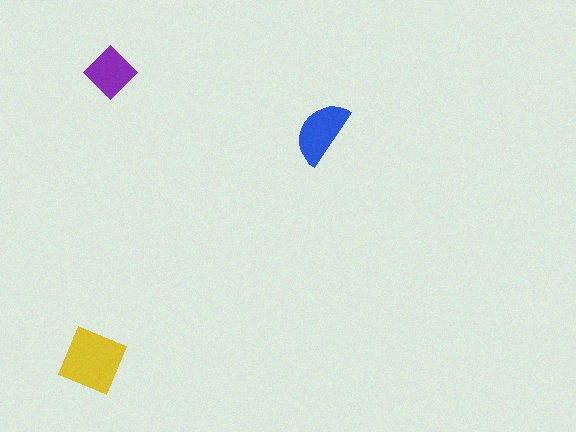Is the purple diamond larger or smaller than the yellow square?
Smaller.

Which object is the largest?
The yellow square.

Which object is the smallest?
The purple diamond.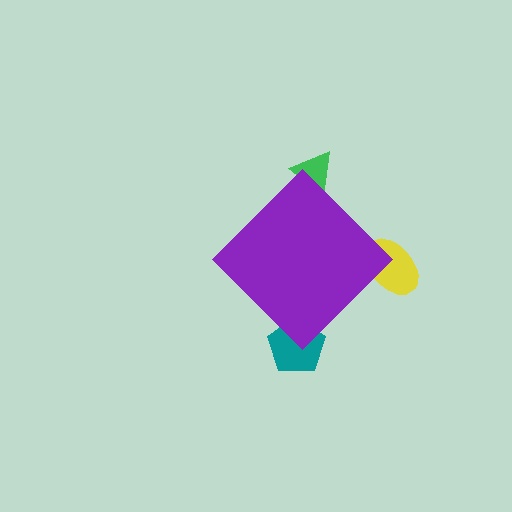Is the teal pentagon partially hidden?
Yes, the teal pentagon is partially hidden behind the purple diamond.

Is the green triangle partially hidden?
Yes, the green triangle is partially hidden behind the purple diamond.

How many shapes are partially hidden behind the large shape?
3 shapes are partially hidden.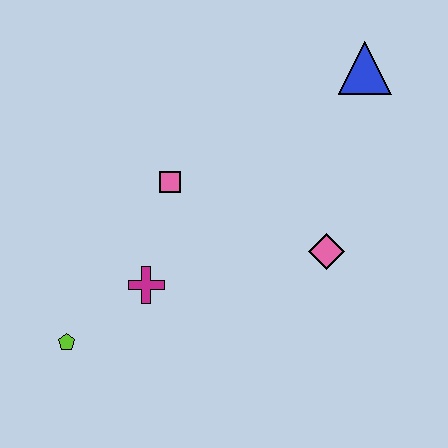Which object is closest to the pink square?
The magenta cross is closest to the pink square.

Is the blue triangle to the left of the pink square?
No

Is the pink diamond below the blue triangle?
Yes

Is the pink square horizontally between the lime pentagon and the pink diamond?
Yes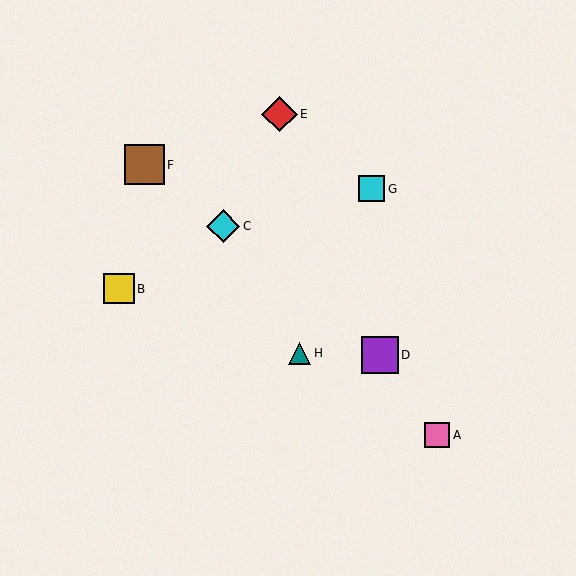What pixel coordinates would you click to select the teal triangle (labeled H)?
Click at (299, 353) to select the teal triangle H.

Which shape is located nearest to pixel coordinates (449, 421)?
The pink square (labeled A) at (437, 435) is nearest to that location.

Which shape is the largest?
The brown square (labeled F) is the largest.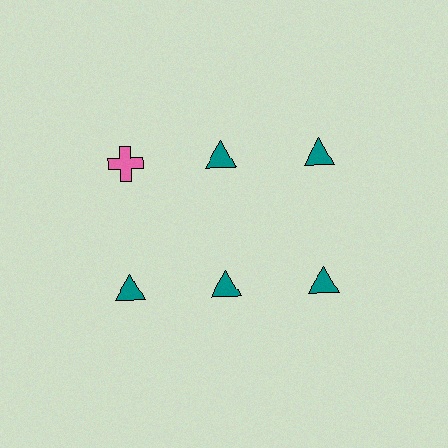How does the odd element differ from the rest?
It differs in both color (pink instead of teal) and shape (cross instead of triangle).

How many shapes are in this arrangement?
There are 6 shapes arranged in a grid pattern.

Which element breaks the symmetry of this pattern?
The pink cross in the top row, leftmost column breaks the symmetry. All other shapes are teal triangles.